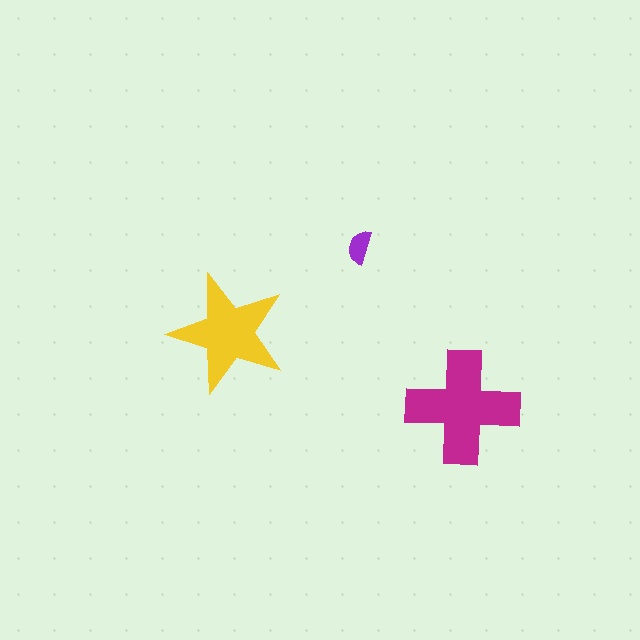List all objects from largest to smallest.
The magenta cross, the yellow star, the purple semicircle.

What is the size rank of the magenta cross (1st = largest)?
1st.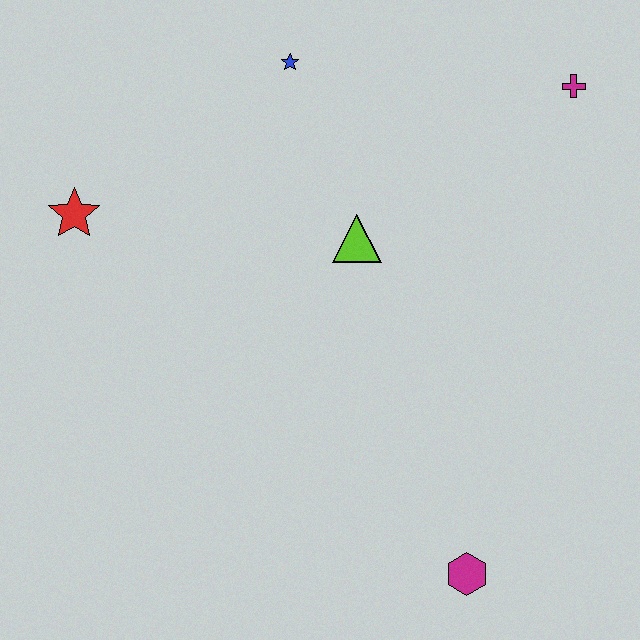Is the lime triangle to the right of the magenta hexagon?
No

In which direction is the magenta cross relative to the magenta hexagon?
The magenta cross is above the magenta hexagon.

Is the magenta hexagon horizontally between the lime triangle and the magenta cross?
Yes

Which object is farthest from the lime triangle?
The magenta hexagon is farthest from the lime triangle.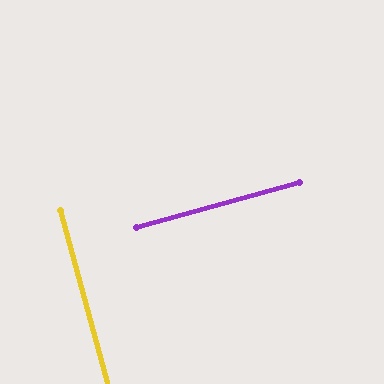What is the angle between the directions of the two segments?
Approximately 90 degrees.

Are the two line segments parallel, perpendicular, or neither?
Perpendicular — they meet at approximately 90°.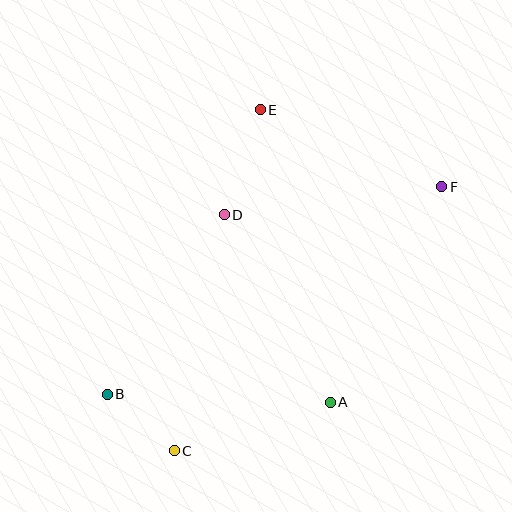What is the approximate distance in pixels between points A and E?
The distance between A and E is approximately 301 pixels.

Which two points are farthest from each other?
Points B and F are farthest from each other.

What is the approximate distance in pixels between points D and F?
The distance between D and F is approximately 219 pixels.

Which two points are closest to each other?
Points B and C are closest to each other.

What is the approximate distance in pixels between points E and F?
The distance between E and F is approximately 197 pixels.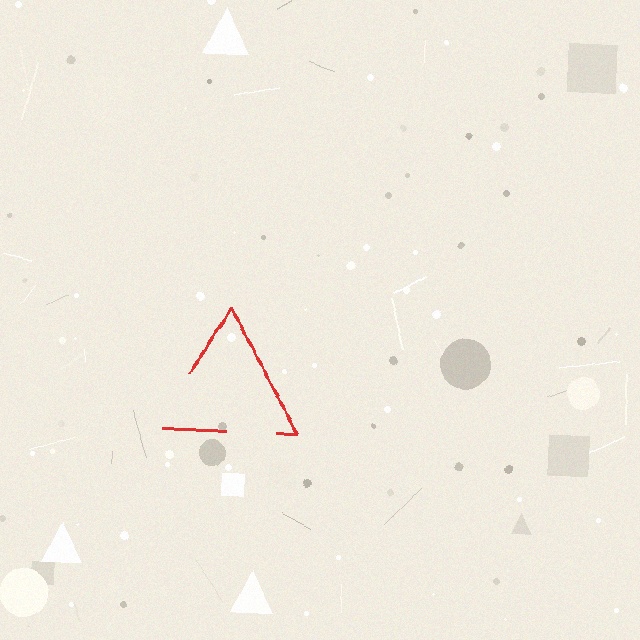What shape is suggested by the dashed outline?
The dashed outline suggests a triangle.